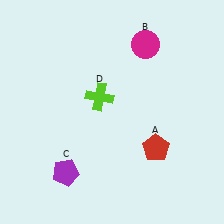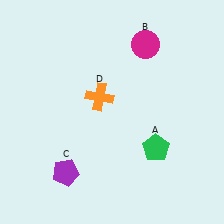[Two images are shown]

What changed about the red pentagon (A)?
In Image 1, A is red. In Image 2, it changed to green.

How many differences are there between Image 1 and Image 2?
There are 2 differences between the two images.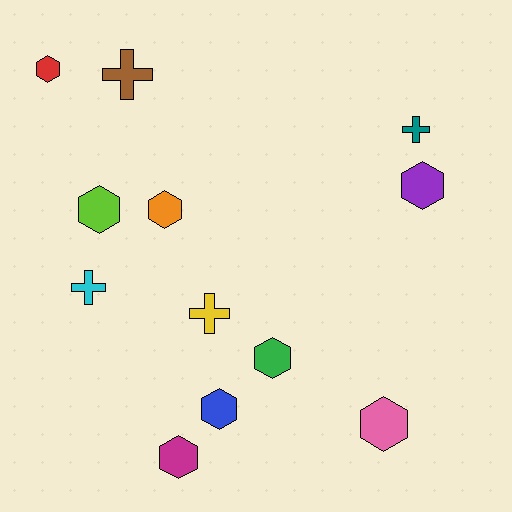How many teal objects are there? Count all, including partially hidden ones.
There is 1 teal object.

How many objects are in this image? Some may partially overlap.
There are 12 objects.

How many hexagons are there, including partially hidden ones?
There are 8 hexagons.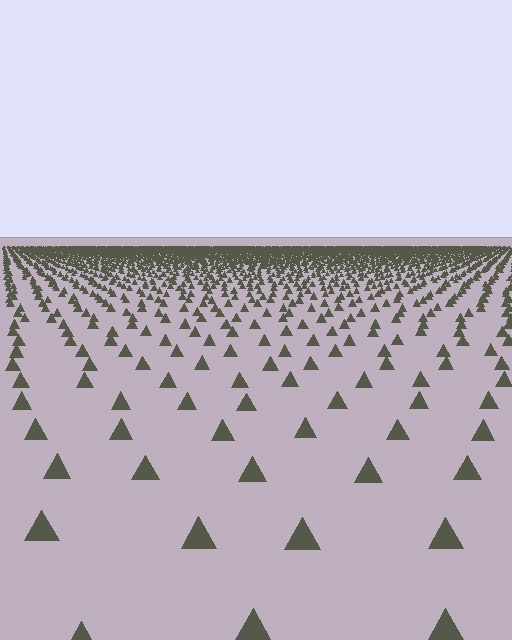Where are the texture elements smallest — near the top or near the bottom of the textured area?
Near the top.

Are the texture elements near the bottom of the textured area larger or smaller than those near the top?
Larger. Near the bottom, elements are closer to the viewer and appear at a bigger on-screen size.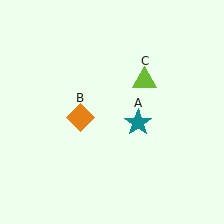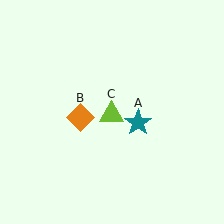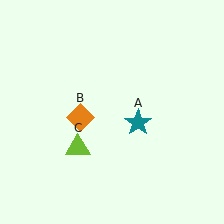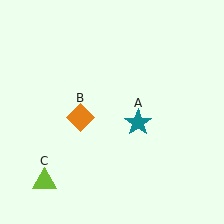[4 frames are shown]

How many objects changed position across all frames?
1 object changed position: lime triangle (object C).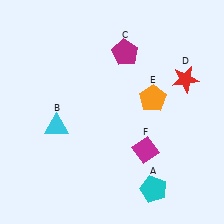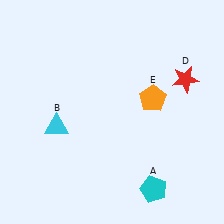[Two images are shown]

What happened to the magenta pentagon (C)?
The magenta pentagon (C) was removed in Image 2. It was in the top-right area of Image 1.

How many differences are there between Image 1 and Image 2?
There are 2 differences between the two images.